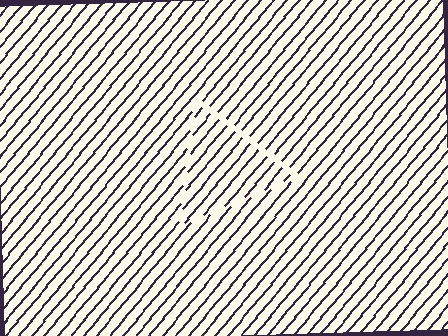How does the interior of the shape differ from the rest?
The interior of the shape contains the same grating, shifted by half a period — the contour is defined by the phase discontinuity where line-ends from the inner and outer gratings abut.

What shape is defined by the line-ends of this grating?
An illusory triangle. The interior of the shape contains the same grating, shifted by half a period — the contour is defined by the phase discontinuity where line-ends from the inner and outer gratings abut.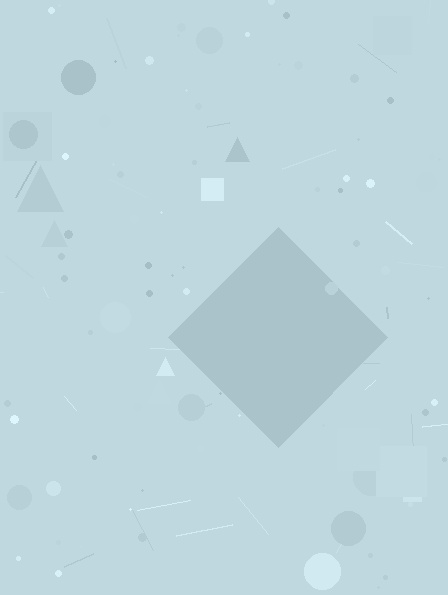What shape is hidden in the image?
A diamond is hidden in the image.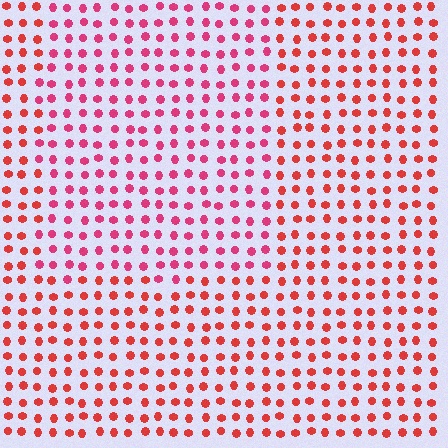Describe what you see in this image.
The image is filled with small red elements in a uniform arrangement. A rectangle-shaped region is visible where the elements are tinted to a slightly different hue, forming a subtle color boundary.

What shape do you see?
I see a rectangle.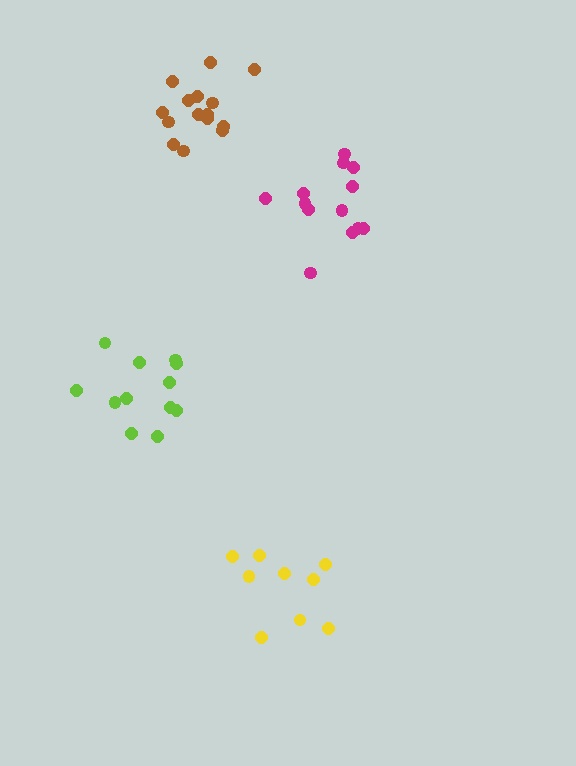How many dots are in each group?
Group 1: 12 dots, Group 2: 13 dots, Group 3: 9 dots, Group 4: 15 dots (49 total).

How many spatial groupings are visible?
There are 4 spatial groupings.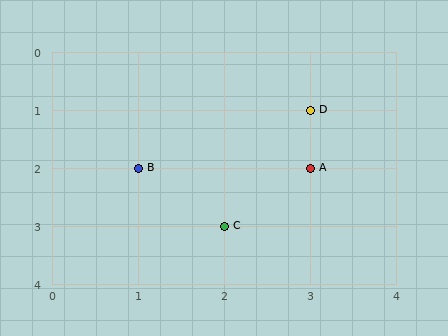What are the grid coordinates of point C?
Point C is at grid coordinates (2, 3).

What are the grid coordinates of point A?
Point A is at grid coordinates (3, 2).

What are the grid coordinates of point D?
Point D is at grid coordinates (3, 1).